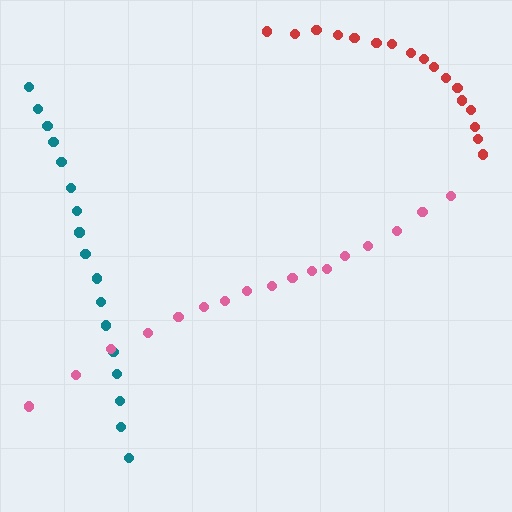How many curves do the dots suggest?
There are 3 distinct paths.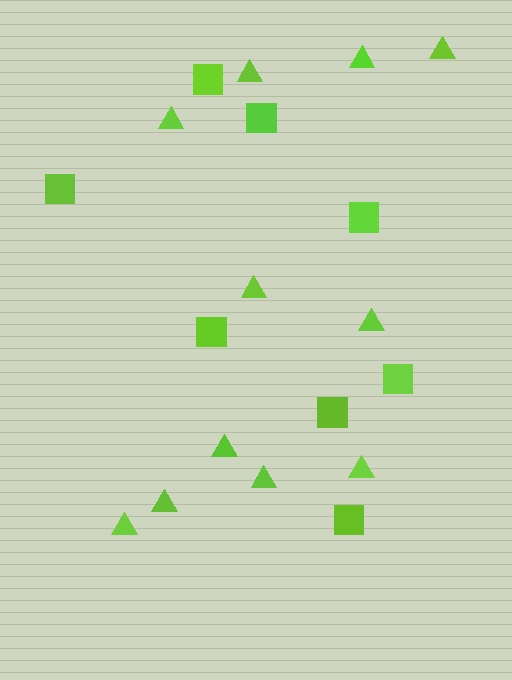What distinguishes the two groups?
There are 2 groups: one group of triangles (11) and one group of squares (8).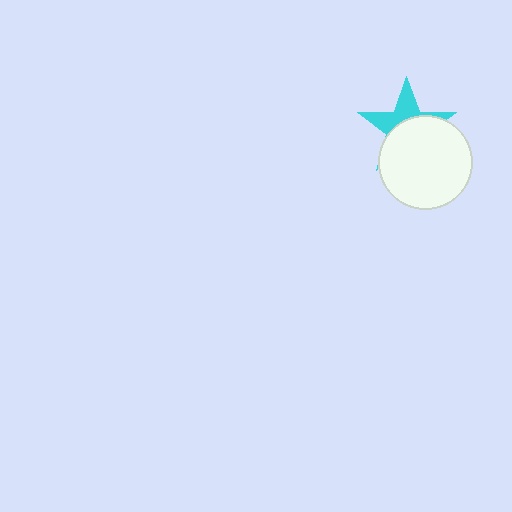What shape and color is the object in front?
The object in front is a white circle.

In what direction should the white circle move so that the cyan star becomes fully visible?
The white circle should move down. That is the shortest direction to clear the overlap and leave the cyan star fully visible.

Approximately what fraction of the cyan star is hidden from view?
Roughly 58% of the cyan star is hidden behind the white circle.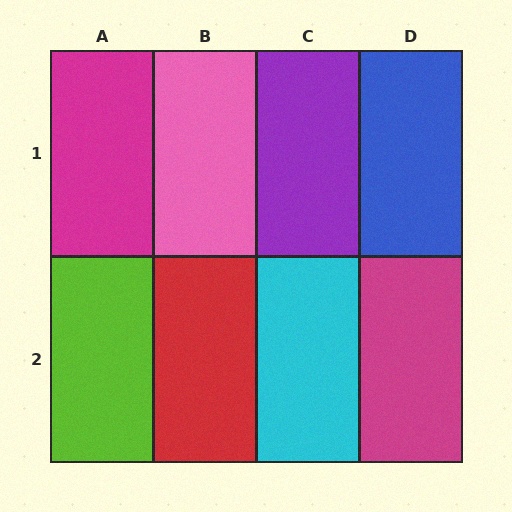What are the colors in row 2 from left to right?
Lime, red, cyan, magenta.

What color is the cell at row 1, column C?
Purple.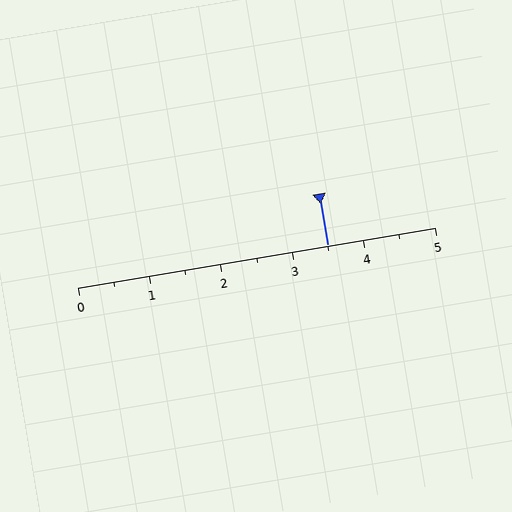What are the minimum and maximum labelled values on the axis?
The axis runs from 0 to 5.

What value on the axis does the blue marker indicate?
The marker indicates approximately 3.5.